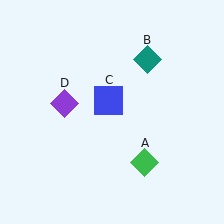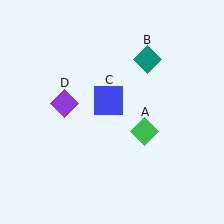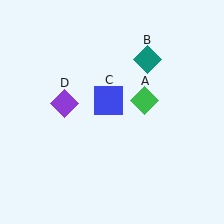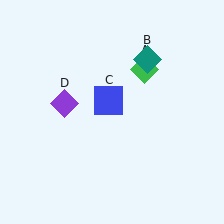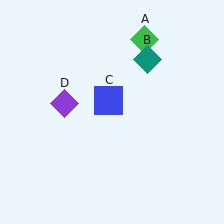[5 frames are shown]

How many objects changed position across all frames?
1 object changed position: green diamond (object A).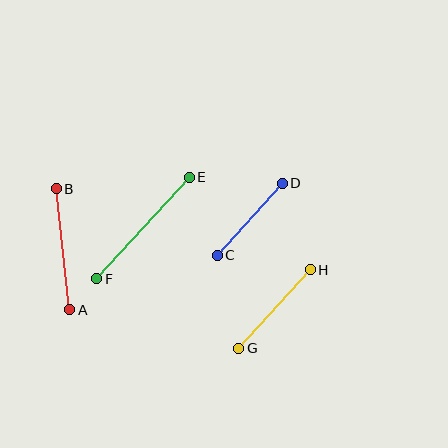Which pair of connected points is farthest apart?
Points E and F are farthest apart.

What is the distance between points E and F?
The distance is approximately 137 pixels.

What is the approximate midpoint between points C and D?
The midpoint is at approximately (250, 219) pixels.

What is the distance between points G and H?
The distance is approximately 107 pixels.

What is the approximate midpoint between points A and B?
The midpoint is at approximately (63, 249) pixels.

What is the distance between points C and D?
The distance is approximately 97 pixels.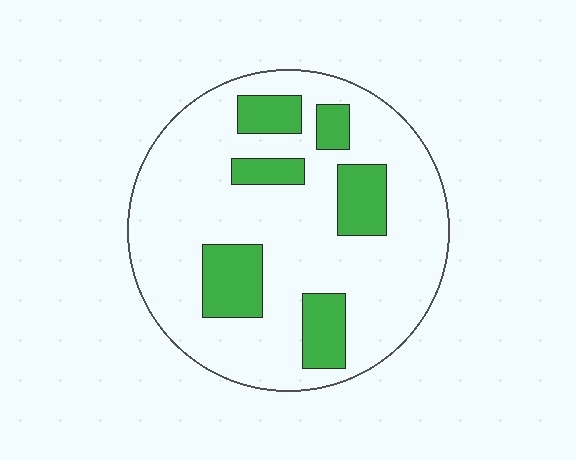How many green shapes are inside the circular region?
6.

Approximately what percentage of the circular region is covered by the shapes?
Approximately 20%.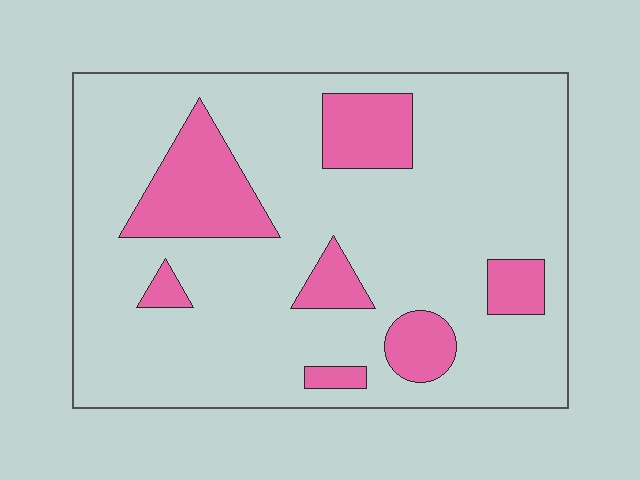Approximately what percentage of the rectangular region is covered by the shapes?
Approximately 20%.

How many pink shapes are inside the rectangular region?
7.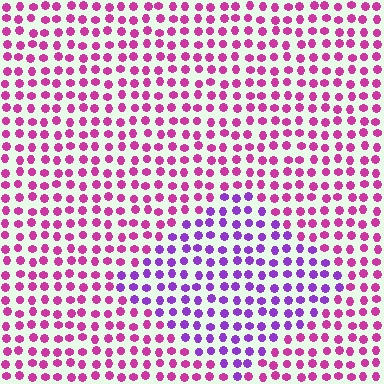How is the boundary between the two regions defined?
The boundary is defined purely by a slight shift in hue (about 40 degrees). Spacing, size, and orientation are identical on both sides.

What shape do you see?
I see a diamond.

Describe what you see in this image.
The image is filled with small magenta elements in a uniform arrangement. A diamond-shaped region is visible where the elements are tinted to a slightly different hue, forming a subtle color boundary.